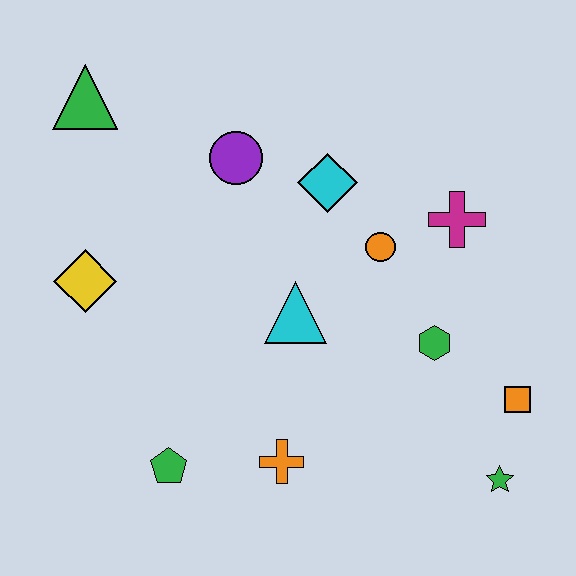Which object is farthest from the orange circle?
The green triangle is farthest from the orange circle.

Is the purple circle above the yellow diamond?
Yes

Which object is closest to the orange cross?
The green pentagon is closest to the orange cross.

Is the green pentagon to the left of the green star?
Yes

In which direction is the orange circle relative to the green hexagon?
The orange circle is above the green hexagon.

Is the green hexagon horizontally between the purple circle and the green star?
Yes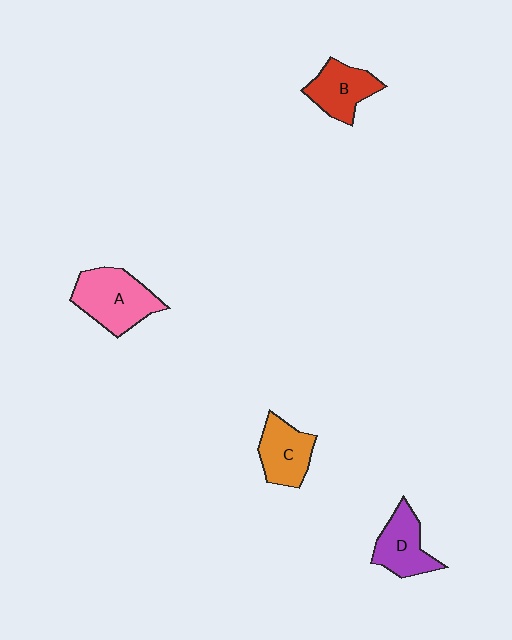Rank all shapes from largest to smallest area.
From largest to smallest: A (pink), D (purple), C (orange), B (red).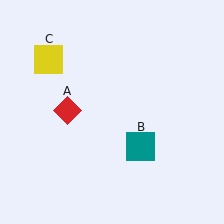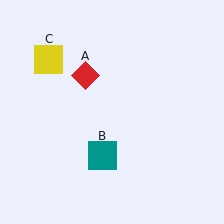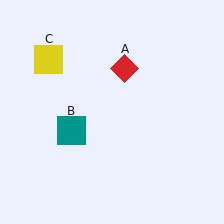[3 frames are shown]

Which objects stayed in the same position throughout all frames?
Yellow square (object C) remained stationary.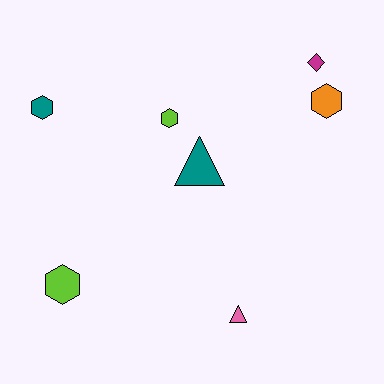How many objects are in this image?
There are 7 objects.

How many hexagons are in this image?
There are 4 hexagons.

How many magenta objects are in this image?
There is 1 magenta object.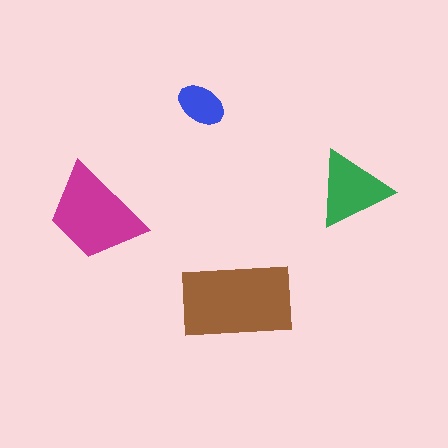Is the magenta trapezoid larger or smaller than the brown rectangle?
Smaller.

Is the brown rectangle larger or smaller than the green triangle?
Larger.